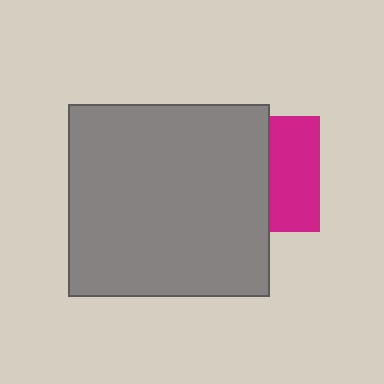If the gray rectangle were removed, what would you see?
You would see the complete magenta square.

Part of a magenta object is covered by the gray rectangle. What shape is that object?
It is a square.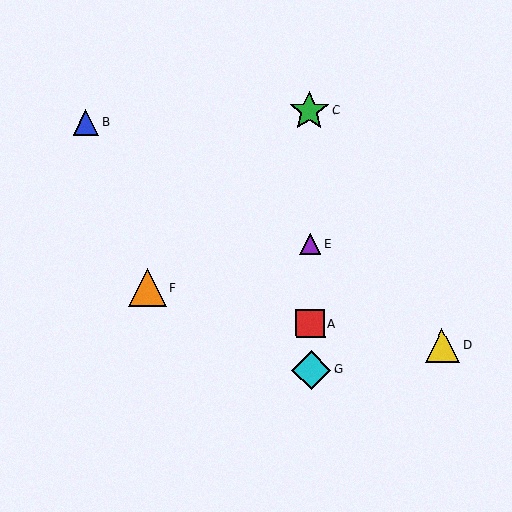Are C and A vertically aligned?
Yes, both are at x≈309.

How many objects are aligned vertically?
4 objects (A, C, E, G) are aligned vertically.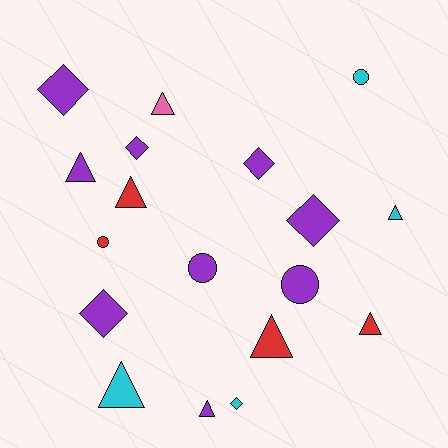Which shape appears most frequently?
Triangle, with 8 objects.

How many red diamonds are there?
There are no red diamonds.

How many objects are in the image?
There are 18 objects.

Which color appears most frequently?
Purple, with 9 objects.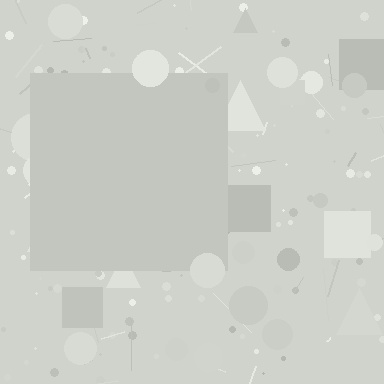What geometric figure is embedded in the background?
A square is embedded in the background.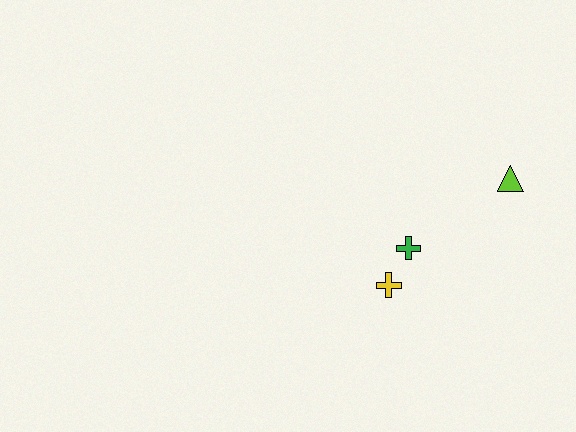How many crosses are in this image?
There are 2 crosses.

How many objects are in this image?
There are 3 objects.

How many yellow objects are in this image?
There is 1 yellow object.